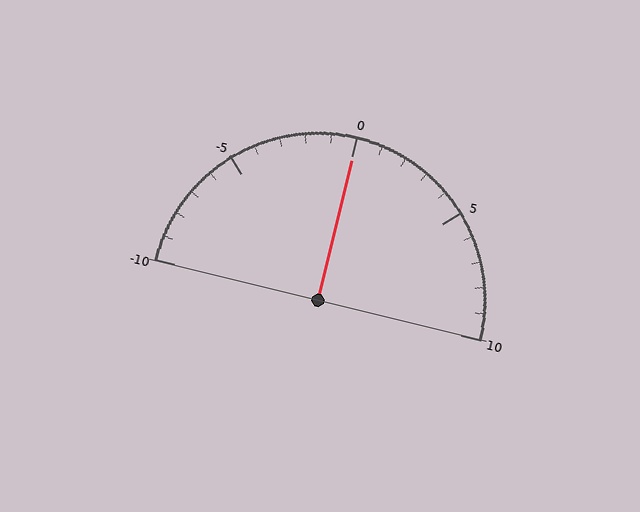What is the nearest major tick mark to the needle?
The nearest major tick mark is 0.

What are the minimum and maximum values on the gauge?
The gauge ranges from -10 to 10.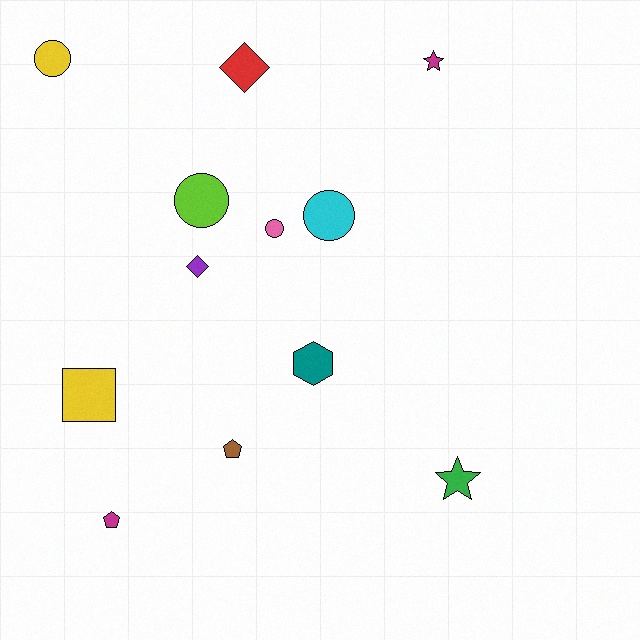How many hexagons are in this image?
There is 1 hexagon.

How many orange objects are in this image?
There are no orange objects.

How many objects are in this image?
There are 12 objects.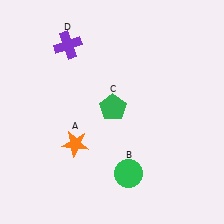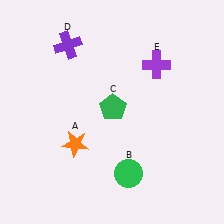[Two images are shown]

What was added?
A purple cross (E) was added in Image 2.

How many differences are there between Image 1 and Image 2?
There is 1 difference between the two images.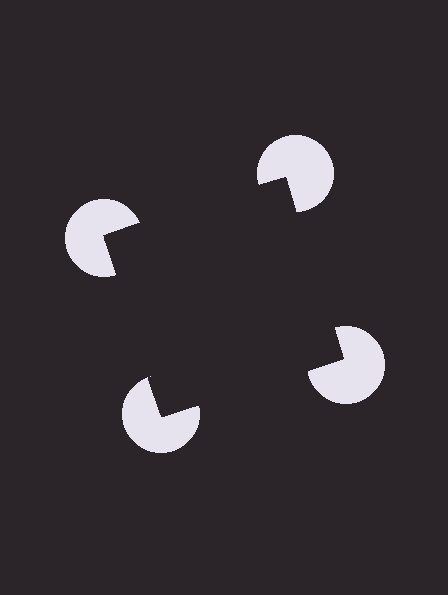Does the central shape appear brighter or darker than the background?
It typically appears slightly darker than the background, even though no actual brightness change is drawn.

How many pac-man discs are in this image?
There are 4 — one at each vertex of the illusory square.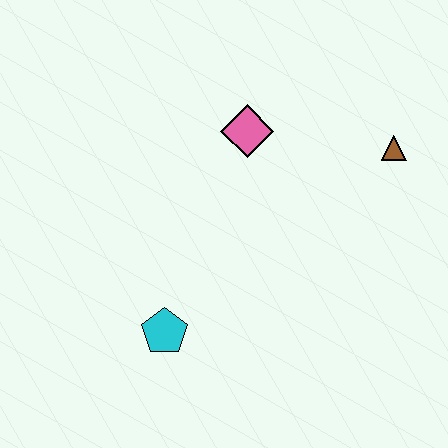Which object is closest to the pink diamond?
The brown triangle is closest to the pink diamond.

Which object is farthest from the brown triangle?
The cyan pentagon is farthest from the brown triangle.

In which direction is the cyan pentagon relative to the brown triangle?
The cyan pentagon is to the left of the brown triangle.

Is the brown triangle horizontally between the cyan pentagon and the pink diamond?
No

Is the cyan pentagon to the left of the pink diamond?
Yes